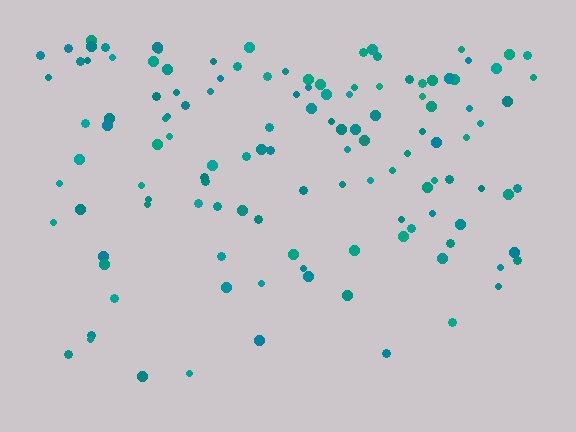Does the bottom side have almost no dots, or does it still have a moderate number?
Still a moderate number, just noticeably fewer than the top.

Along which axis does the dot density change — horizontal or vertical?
Vertical.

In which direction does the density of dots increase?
From bottom to top, with the top side densest.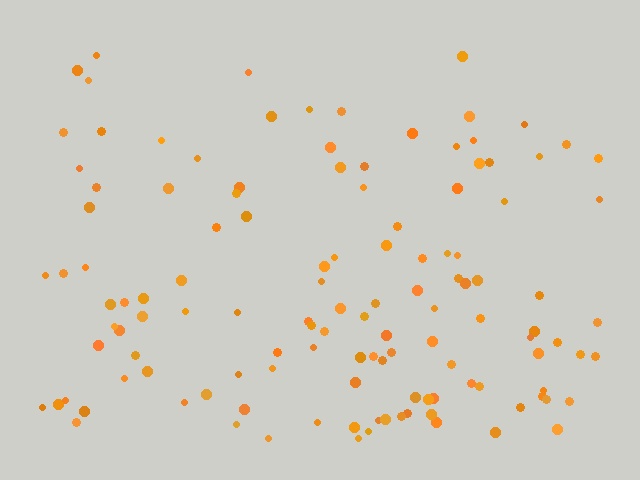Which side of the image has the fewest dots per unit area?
The top.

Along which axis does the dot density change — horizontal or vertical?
Vertical.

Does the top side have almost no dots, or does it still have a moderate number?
Still a moderate number, just noticeably fewer than the bottom.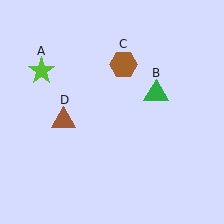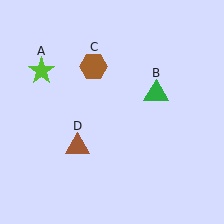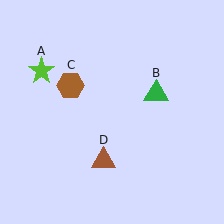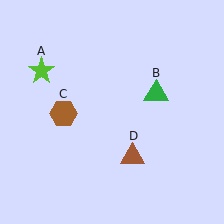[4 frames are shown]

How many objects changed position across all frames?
2 objects changed position: brown hexagon (object C), brown triangle (object D).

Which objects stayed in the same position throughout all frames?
Lime star (object A) and green triangle (object B) remained stationary.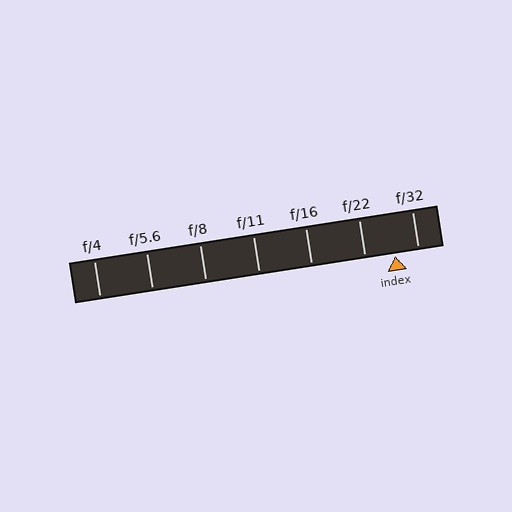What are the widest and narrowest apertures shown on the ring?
The widest aperture shown is f/4 and the narrowest is f/32.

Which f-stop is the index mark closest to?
The index mark is closest to f/32.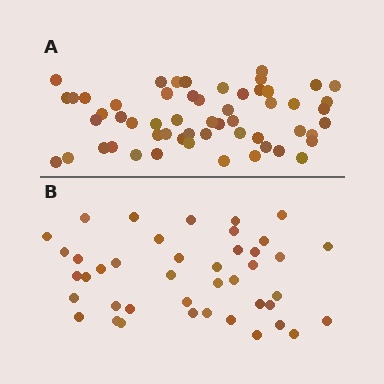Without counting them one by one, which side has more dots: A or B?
Region A (the top region) has more dots.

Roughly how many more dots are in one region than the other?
Region A has approximately 15 more dots than region B.